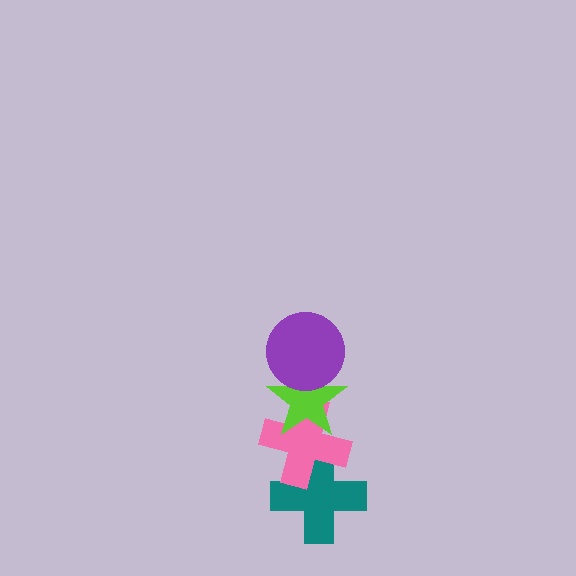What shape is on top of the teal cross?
The pink cross is on top of the teal cross.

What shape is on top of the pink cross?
The lime star is on top of the pink cross.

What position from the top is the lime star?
The lime star is 2nd from the top.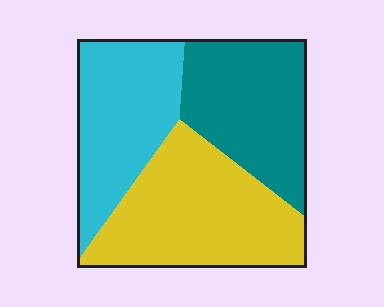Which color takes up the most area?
Yellow, at roughly 40%.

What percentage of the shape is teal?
Teal covers 31% of the shape.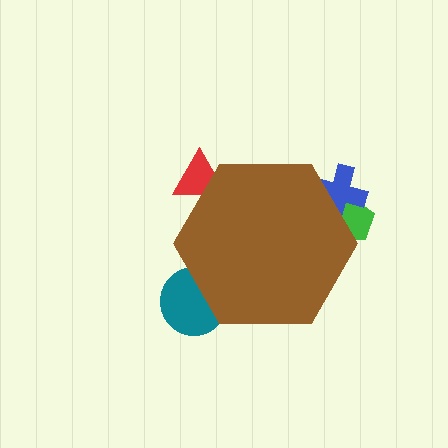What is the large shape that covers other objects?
A brown hexagon.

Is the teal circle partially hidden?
Yes, the teal circle is partially hidden behind the brown hexagon.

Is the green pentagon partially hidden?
Yes, the green pentagon is partially hidden behind the brown hexagon.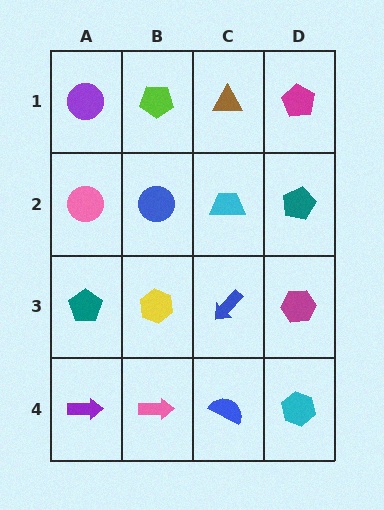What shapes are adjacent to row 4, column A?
A teal pentagon (row 3, column A), a pink arrow (row 4, column B).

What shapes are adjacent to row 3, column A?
A pink circle (row 2, column A), a purple arrow (row 4, column A), a yellow hexagon (row 3, column B).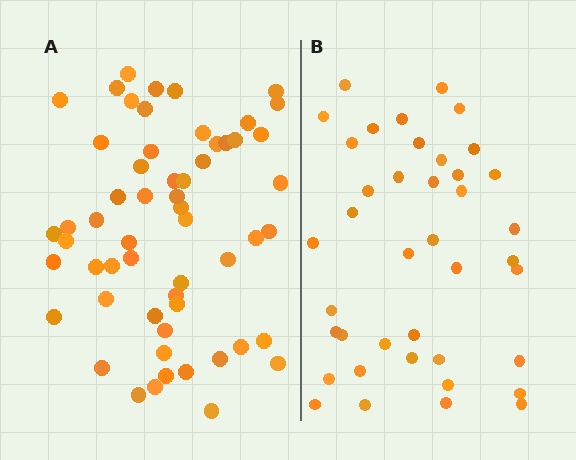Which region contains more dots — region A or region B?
Region A (the left region) has more dots.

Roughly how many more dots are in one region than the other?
Region A has approximately 15 more dots than region B.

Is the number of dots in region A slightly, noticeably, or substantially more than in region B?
Region A has noticeably more, but not dramatically so. The ratio is roughly 1.4 to 1.